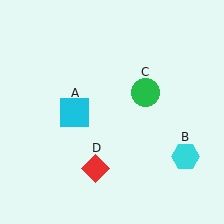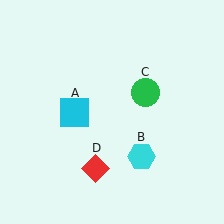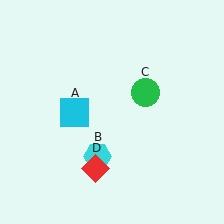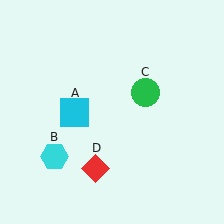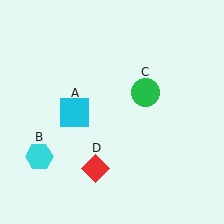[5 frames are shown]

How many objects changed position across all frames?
1 object changed position: cyan hexagon (object B).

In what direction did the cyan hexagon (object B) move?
The cyan hexagon (object B) moved left.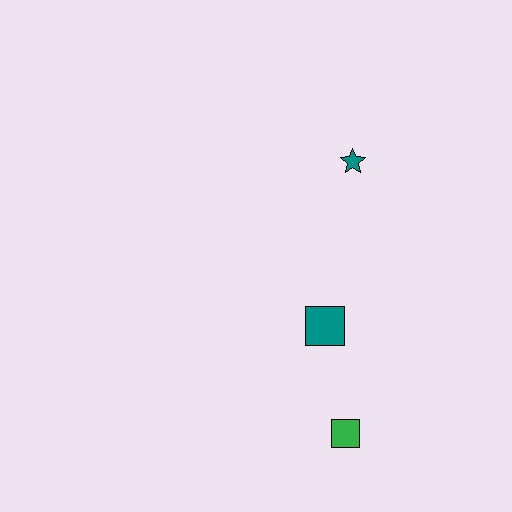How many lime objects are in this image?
There are no lime objects.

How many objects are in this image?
There are 3 objects.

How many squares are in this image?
There are 2 squares.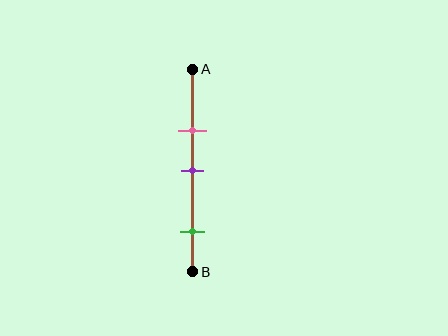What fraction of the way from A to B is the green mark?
The green mark is approximately 80% (0.8) of the way from A to B.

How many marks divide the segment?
There are 3 marks dividing the segment.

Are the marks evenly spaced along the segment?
No, the marks are not evenly spaced.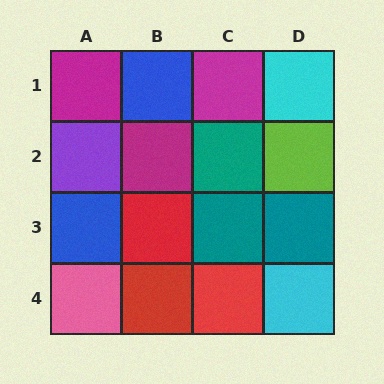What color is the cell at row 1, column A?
Magenta.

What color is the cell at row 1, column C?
Magenta.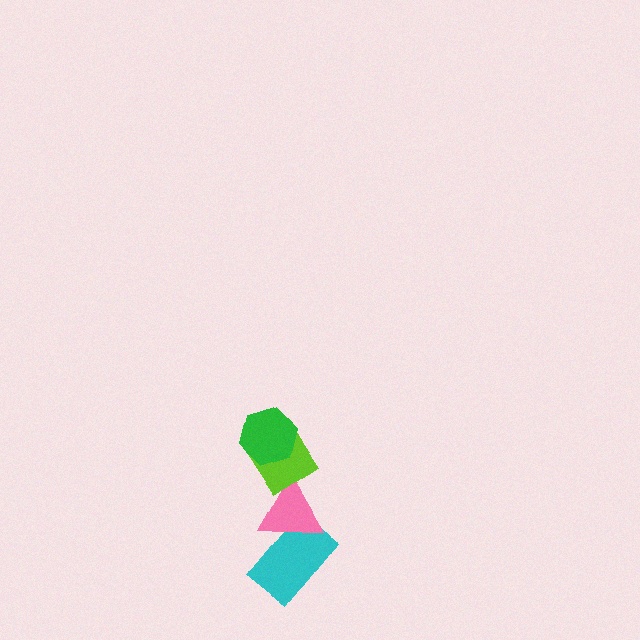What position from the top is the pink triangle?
The pink triangle is 3rd from the top.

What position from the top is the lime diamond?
The lime diamond is 2nd from the top.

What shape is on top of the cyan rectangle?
The pink triangle is on top of the cyan rectangle.